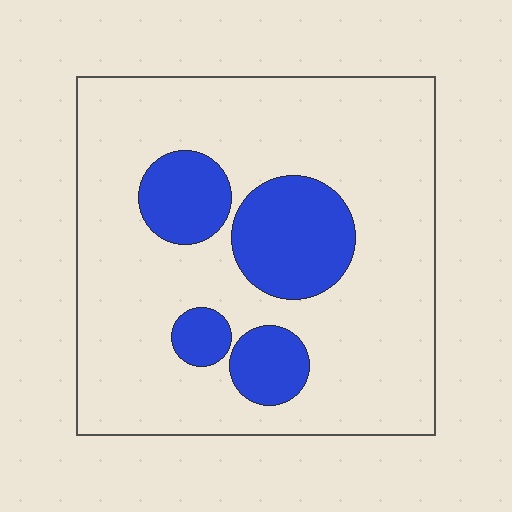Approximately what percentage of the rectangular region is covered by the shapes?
Approximately 20%.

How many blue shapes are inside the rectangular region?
4.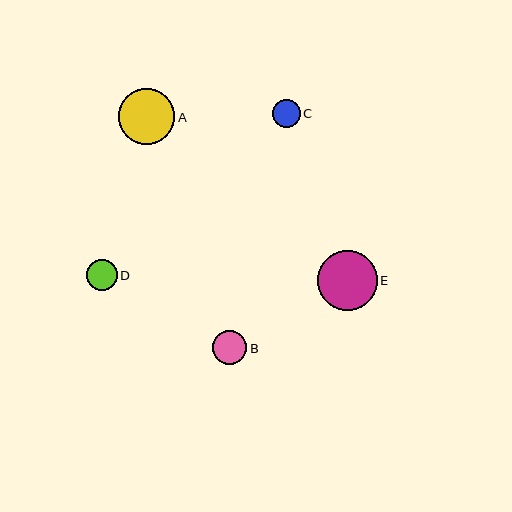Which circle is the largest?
Circle E is the largest with a size of approximately 59 pixels.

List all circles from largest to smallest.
From largest to smallest: E, A, B, D, C.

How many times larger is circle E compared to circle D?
Circle E is approximately 1.9 times the size of circle D.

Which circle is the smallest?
Circle C is the smallest with a size of approximately 28 pixels.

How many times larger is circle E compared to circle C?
Circle E is approximately 2.1 times the size of circle C.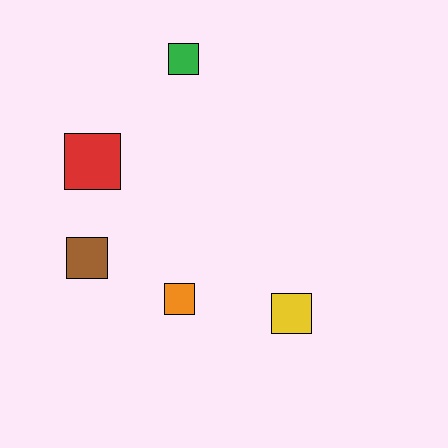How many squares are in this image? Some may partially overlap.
There are 5 squares.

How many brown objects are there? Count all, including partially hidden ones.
There is 1 brown object.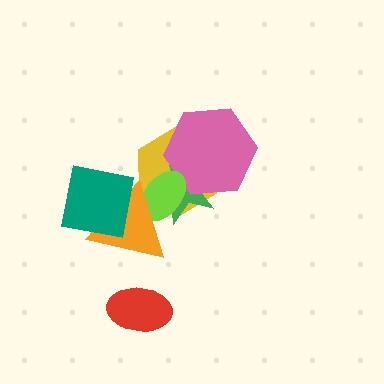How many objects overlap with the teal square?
1 object overlaps with the teal square.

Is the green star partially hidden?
Yes, it is partially covered by another shape.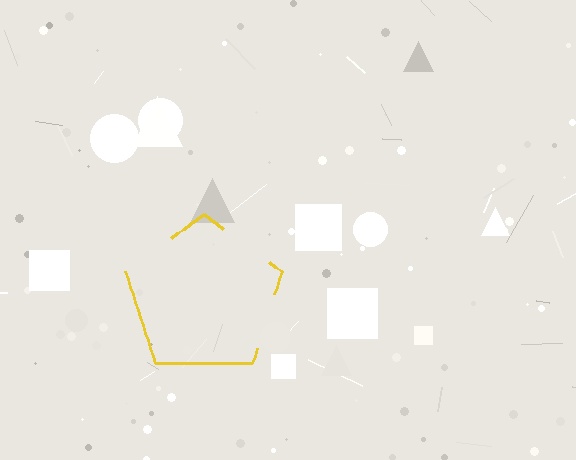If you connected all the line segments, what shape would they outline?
They would outline a pentagon.